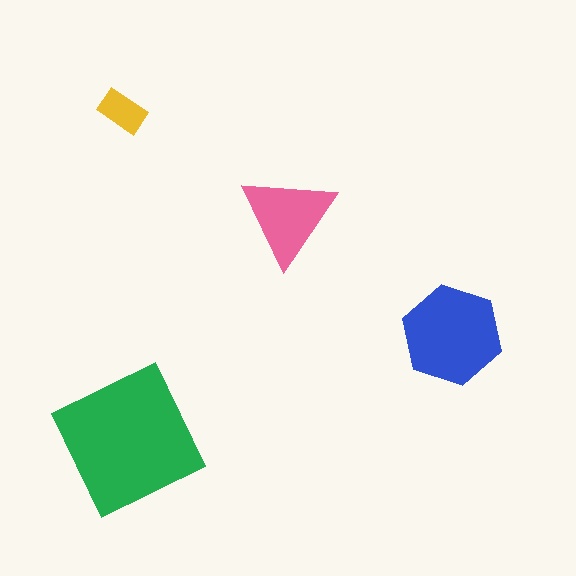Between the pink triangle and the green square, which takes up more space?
The green square.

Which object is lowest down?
The green square is bottommost.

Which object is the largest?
The green square.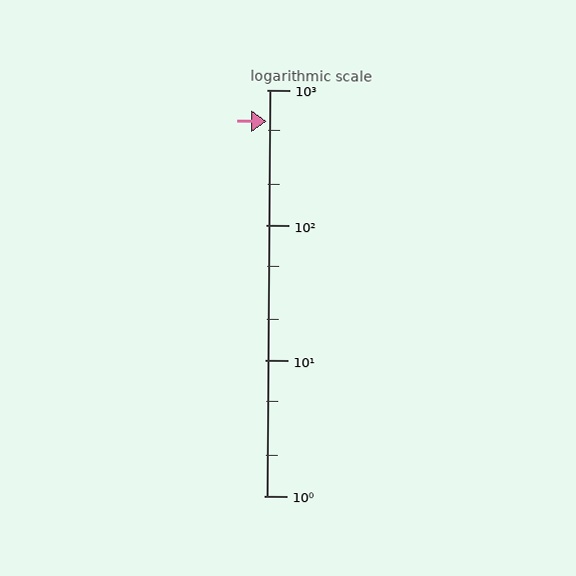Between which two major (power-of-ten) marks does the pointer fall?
The pointer is between 100 and 1000.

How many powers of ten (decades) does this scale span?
The scale spans 3 decades, from 1 to 1000.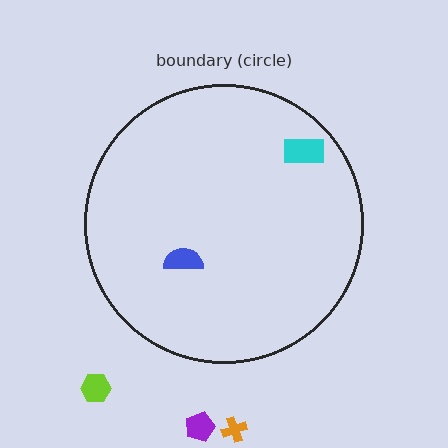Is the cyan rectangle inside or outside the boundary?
Inside.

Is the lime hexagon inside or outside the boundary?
Outside.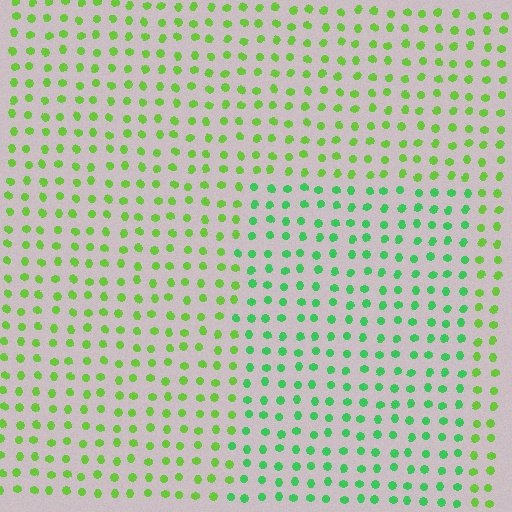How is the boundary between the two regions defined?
The boundary is defined purely by a slight shift in hue (about 34 degrees). Spacing, size, and orientation are identical on both sides.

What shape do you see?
I see a rectangle.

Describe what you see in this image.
The image is filled with small lime elements in a uniform arrangement. A rectangle-shaped region is visible where the elements are tinted to a slightly different hue, forming a subtle color boundary.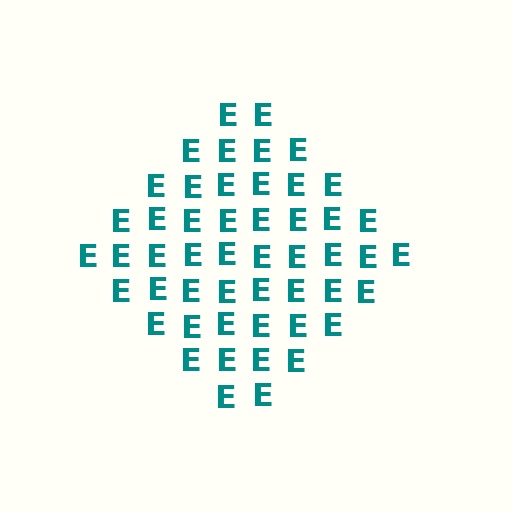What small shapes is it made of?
It is made of small letter E's.